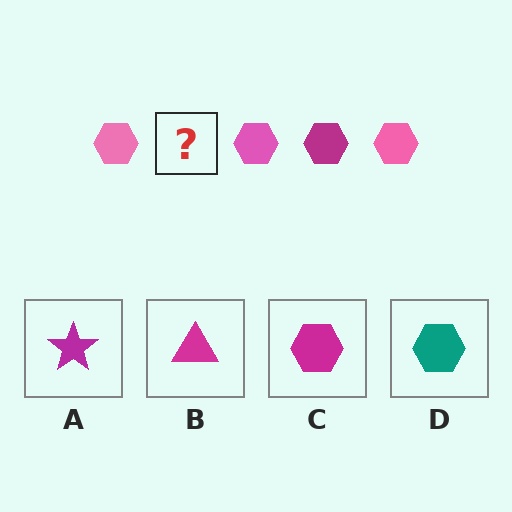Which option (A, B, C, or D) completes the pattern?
C.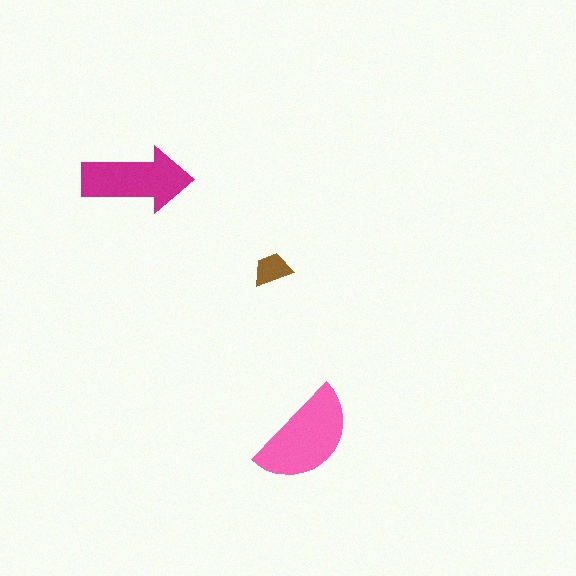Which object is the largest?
The pink semicircle.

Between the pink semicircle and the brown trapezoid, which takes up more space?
The pink semicircle.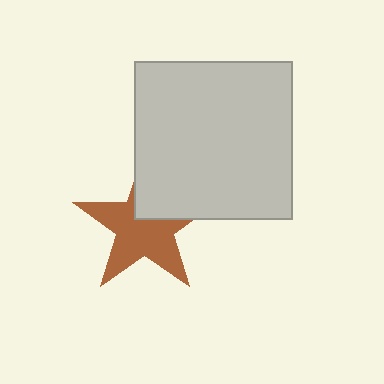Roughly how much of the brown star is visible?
Most of it is visible (roughly 68%).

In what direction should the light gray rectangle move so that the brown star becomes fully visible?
The light gray rectangle should move toward the upper-right. That is the shortest direction to clear the overlap and leave the brown star fully visible.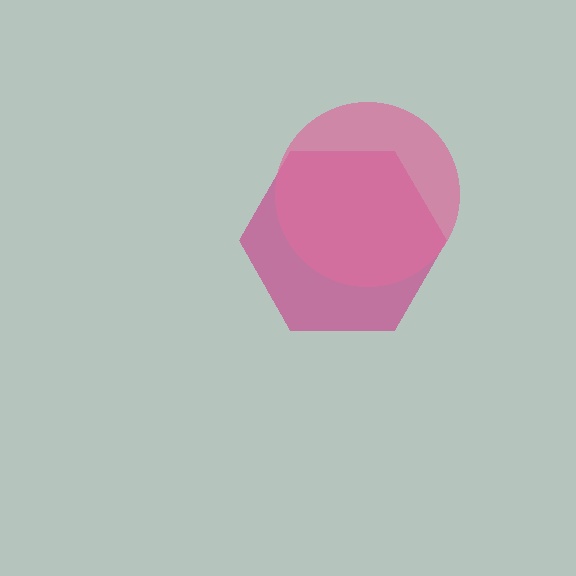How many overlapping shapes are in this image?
There are 2 overlapping shapes in the image.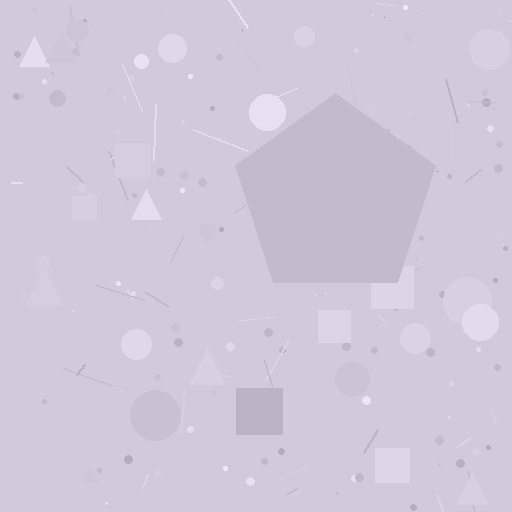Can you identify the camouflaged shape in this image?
The camouflaged shape is a pentagon.